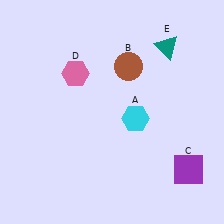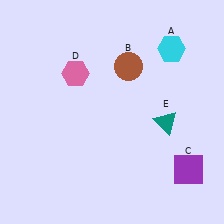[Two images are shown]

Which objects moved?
The objects that moved are: the cyan hexagon (A), the teal triangle (E).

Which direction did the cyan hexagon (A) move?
The cyan hexagon (A) moved up.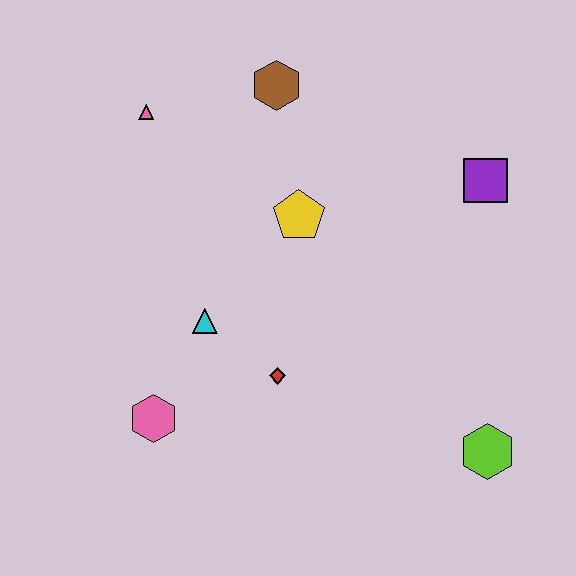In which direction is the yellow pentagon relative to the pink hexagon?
The yellow pentagon is above the pink hexagon.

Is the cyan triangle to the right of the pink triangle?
Yes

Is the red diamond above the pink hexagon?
Yes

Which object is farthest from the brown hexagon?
The lime hexagon is farthest from the brown hexagon.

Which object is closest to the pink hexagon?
The cyan triangle is closest to the pink hexagon.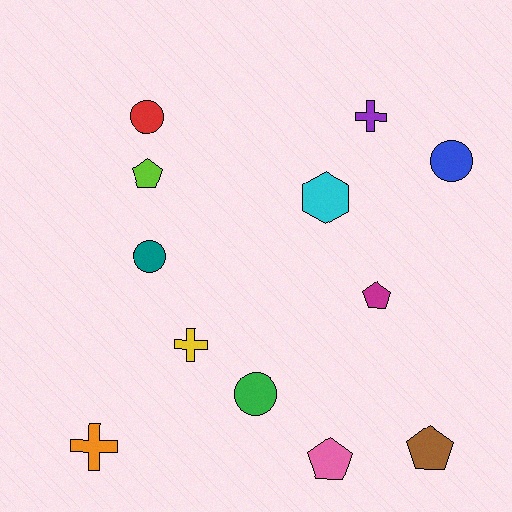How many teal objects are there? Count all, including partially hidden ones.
There is 1 teal object.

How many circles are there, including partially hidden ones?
There are 4 circles.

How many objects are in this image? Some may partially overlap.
There are 12 objects.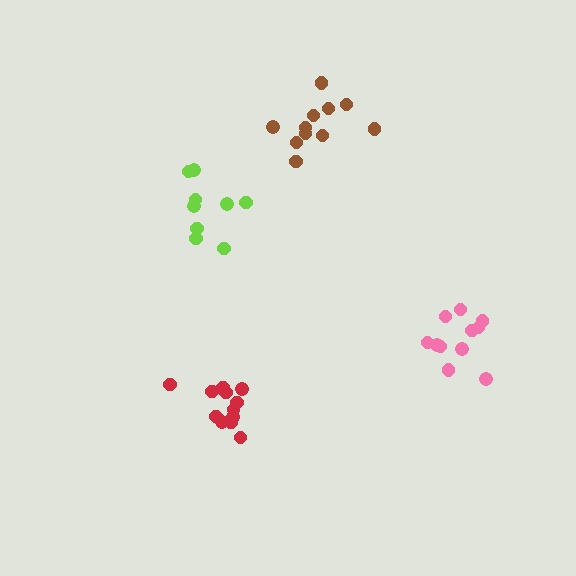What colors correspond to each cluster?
The clusters are colored: lime, pink, red, brown.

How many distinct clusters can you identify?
There are 4 distinct clusters.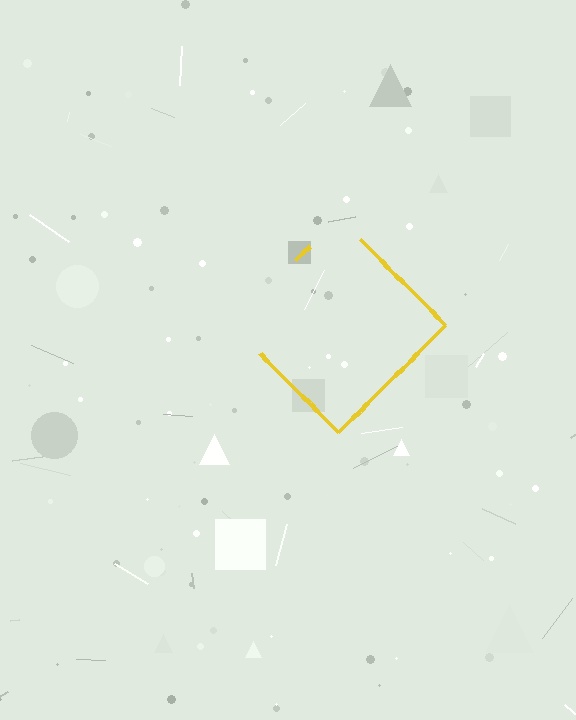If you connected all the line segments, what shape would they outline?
They would outline a diamond.